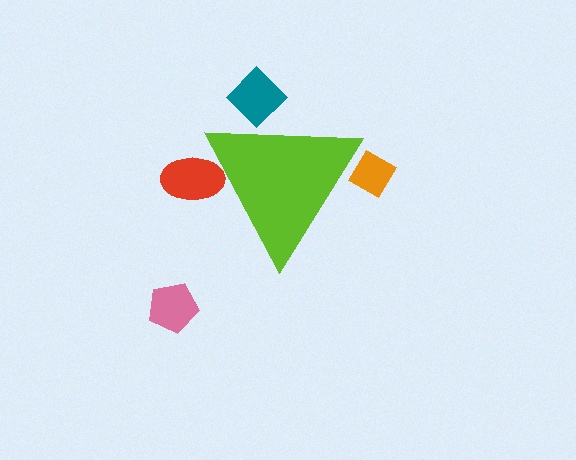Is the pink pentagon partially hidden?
No, the pink pentagon is fully visible.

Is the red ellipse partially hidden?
Yes, the red ellipse is partially hidden behind the lime triangle.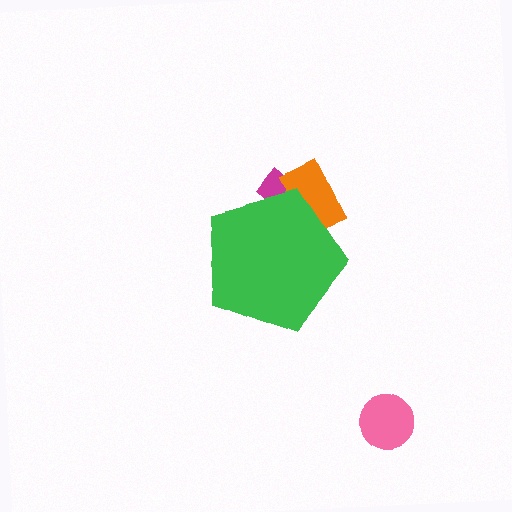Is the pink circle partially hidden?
No, the pink circle is fully visible.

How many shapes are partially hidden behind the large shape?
2 shapes are partially hidden.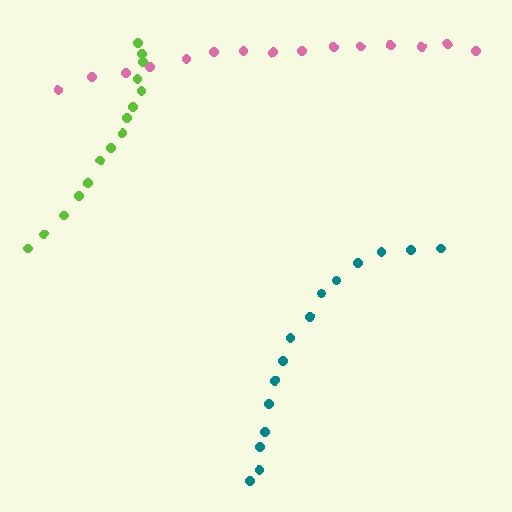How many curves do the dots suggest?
There are 3 distinct paths.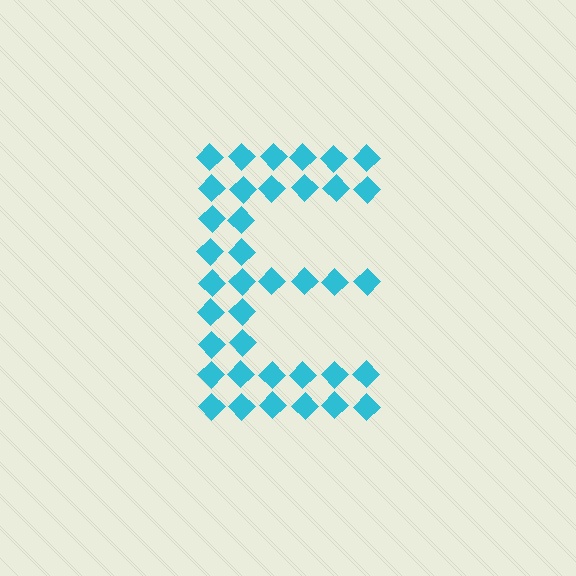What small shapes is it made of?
It is made of small diamonds.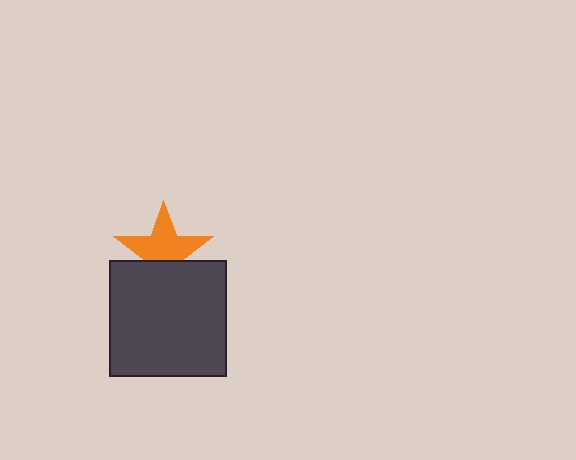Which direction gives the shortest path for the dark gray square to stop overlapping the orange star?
Moving down gives the shortest separation.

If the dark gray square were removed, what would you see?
You would see the complete orange star.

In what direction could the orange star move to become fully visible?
The orange star could move up. That would shift it out from behind the dark gray square entirely.